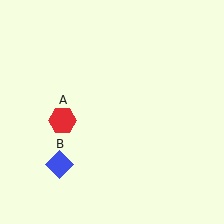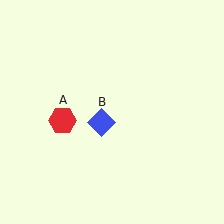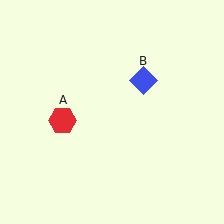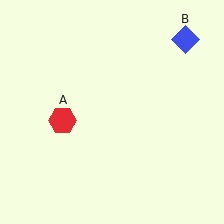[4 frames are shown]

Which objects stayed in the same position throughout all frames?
Red hexagon (object A) remained stationary.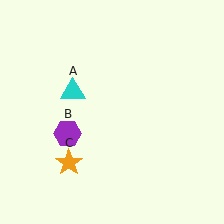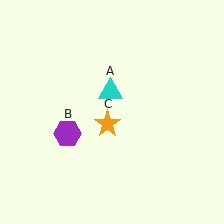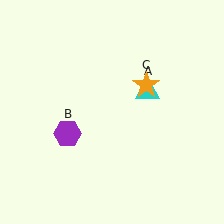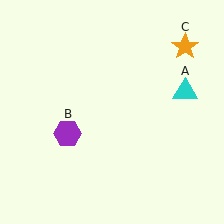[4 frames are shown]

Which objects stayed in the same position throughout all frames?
Purple hexagon (object B) remained stationary.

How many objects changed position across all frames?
2 objects changed position: cyan triangle (object A), orange star (object C).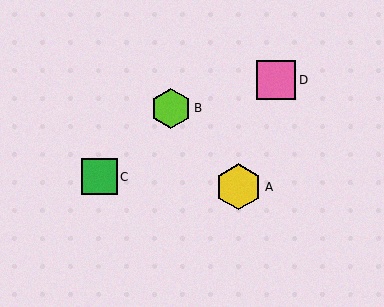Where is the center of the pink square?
The center of the pink square is at (276, 80).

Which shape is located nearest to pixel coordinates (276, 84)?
The pink square (labeled D) at (276, 80) is nearest to that location.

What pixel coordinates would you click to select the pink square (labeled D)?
Click at (276, 80) to select the pink square D.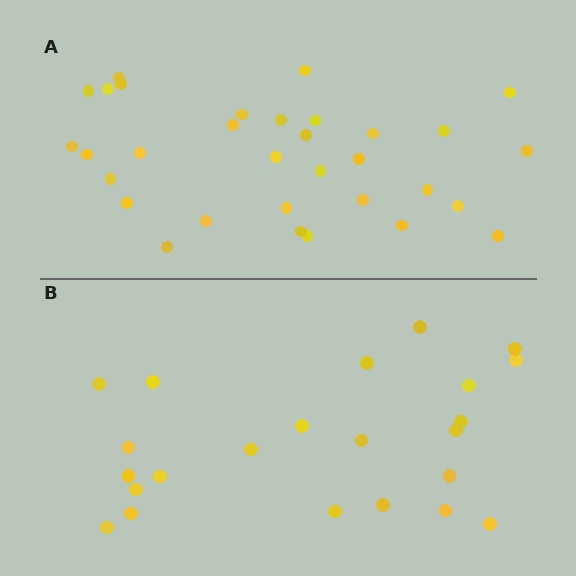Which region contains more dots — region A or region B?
Region A (the top region) has more dots.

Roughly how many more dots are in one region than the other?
Region A has roughly 8 or so more dots than region B.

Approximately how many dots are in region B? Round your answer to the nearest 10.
About 20 dots. (The exact count is 23, which rounds to 20.)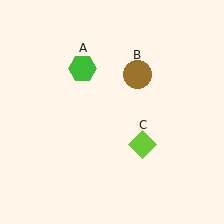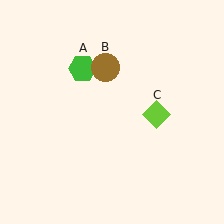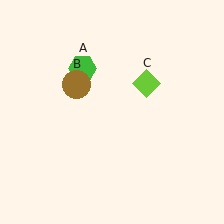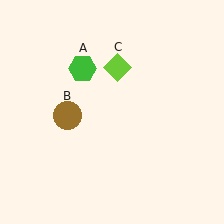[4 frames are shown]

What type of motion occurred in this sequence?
The brown circle (object B), lime diamond (object C) rotated counterclockwise around the center of the scene.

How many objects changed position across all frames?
2 objects changed position: brown circle (object B), lime diamond (object C).